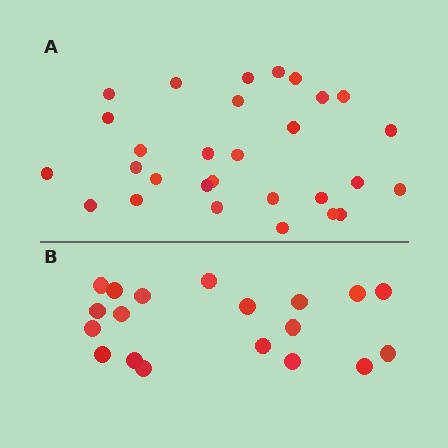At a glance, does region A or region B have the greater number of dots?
Region A (the top region) has more dots.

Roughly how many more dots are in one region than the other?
Region A has roughly 10 or so more dots than region B.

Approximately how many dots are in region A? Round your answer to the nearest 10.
About 30 dots. (The exact count is 29, which rounds to 30.)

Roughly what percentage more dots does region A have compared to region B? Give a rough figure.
About 55% more.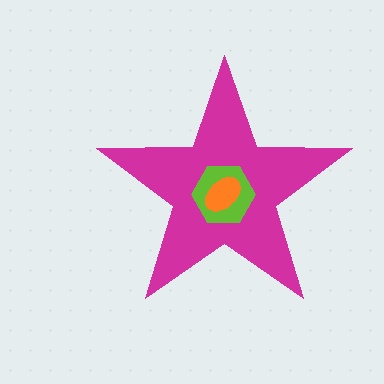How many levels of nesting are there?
3.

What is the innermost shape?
The orange ellipse.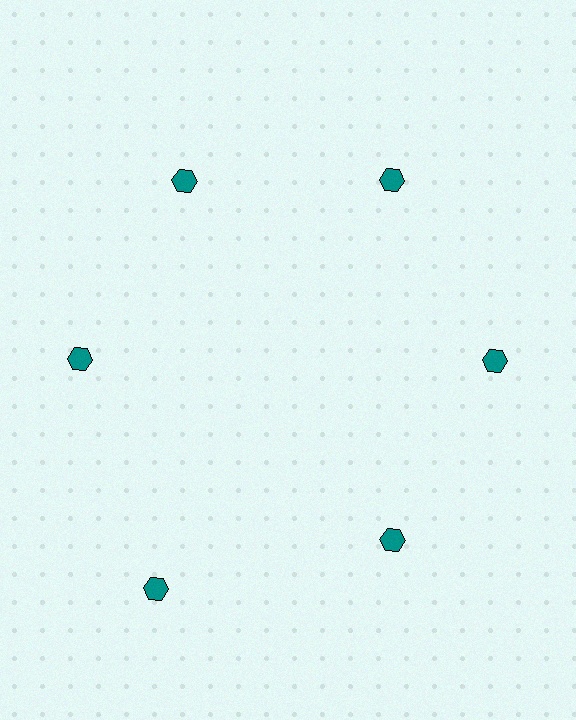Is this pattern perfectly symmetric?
No. The 6 teal hexagons are arranged in a ring, but one element near the 7 o'clock position is pushed outward from the center, breaking the 6-fold rotational symmetry.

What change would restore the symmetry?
The symmetry would be restored by moving it inward, back onto the ring so that all 6 hexagons sit at equal angles and equal distance from the center.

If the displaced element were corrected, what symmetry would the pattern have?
It would have 6-fold rotational symmetry — the pattern would map onto itself every 60 degrees.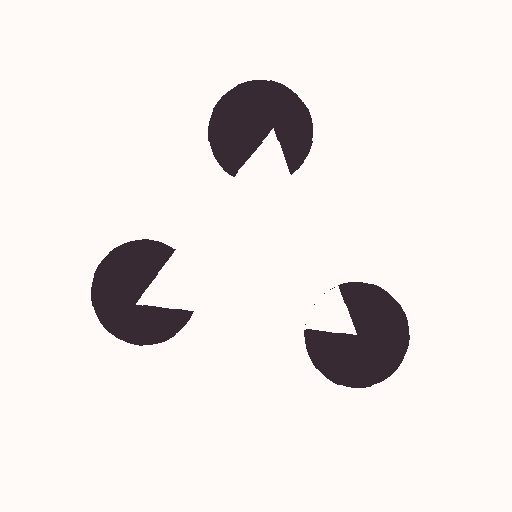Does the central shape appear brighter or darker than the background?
It typically appears slightly brighter than the background, even though no actual brightness change is drawn.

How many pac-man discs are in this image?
There are 3 — one at each vertex of the illusory triangle.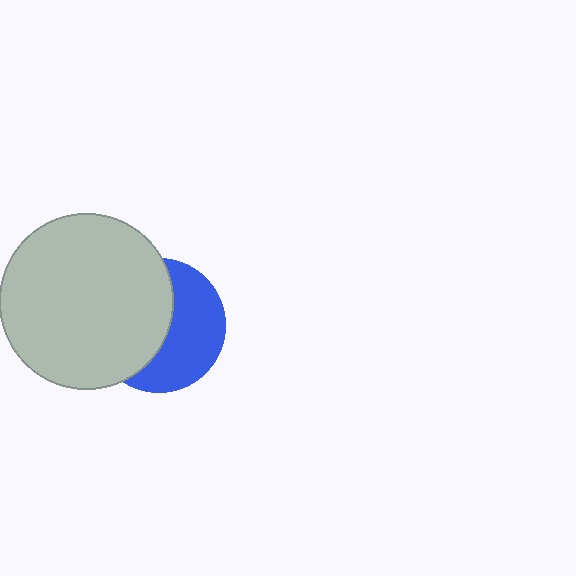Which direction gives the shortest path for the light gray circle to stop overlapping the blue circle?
Moving left gives the shortest separation.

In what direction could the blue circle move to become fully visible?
The blue circle could move right. That would shift it out from behind the light gray circle entirely.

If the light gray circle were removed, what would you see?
You would see the complete blue circle.